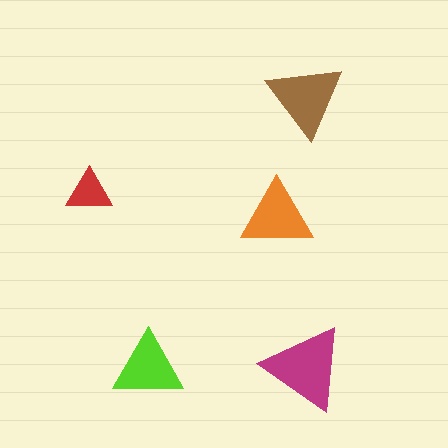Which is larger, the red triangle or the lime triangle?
The lime one.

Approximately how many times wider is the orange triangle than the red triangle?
About 1.5 times wider.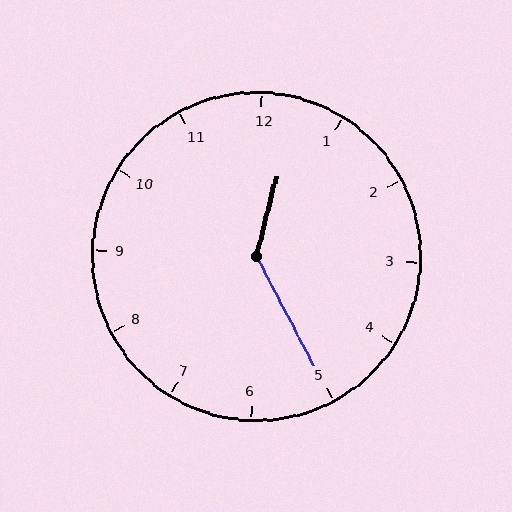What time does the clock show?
12:25.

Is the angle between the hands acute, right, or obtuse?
It is obtuse.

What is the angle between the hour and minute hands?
Approximately 138 degrees.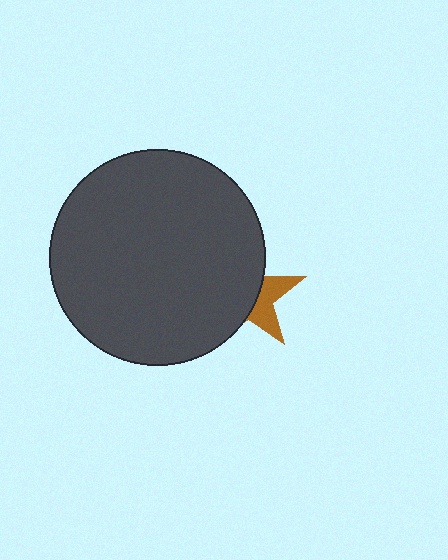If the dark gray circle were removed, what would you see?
You would see the complete brown star.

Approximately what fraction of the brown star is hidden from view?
Roughly 64% of the brown star is hidden behind the dark gray circle.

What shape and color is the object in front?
The object in front is a dark gray circle.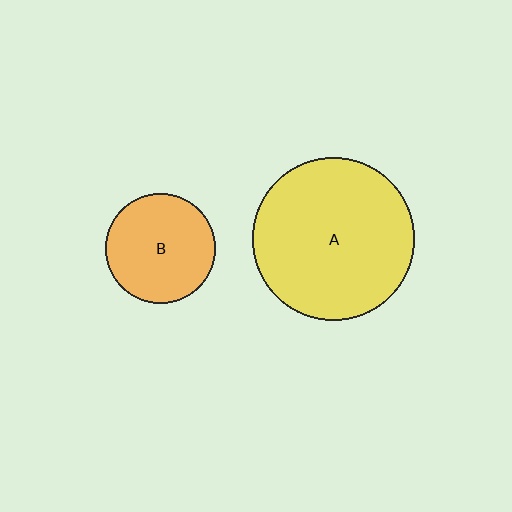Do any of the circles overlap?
No, none of the circles overlap.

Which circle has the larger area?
Circle A (yellow).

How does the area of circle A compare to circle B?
Approximately 2.2 times.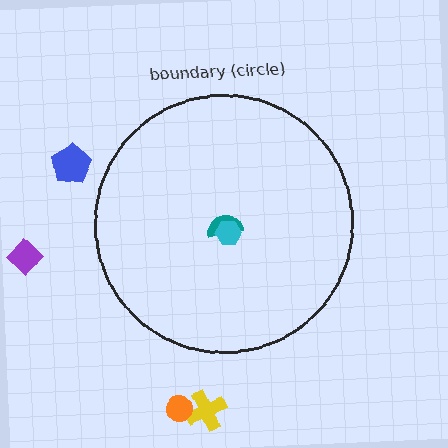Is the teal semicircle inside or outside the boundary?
Inside.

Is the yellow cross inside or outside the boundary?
Outside.